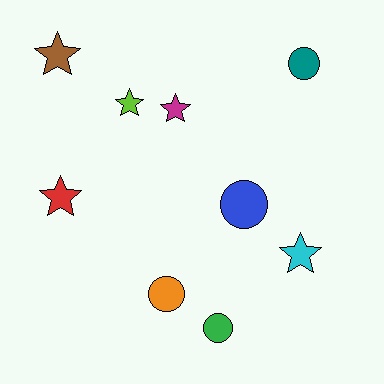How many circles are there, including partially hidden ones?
There are 4 circles.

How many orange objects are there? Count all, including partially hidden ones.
There is 1 orange object.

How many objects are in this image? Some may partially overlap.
There are 9 objects.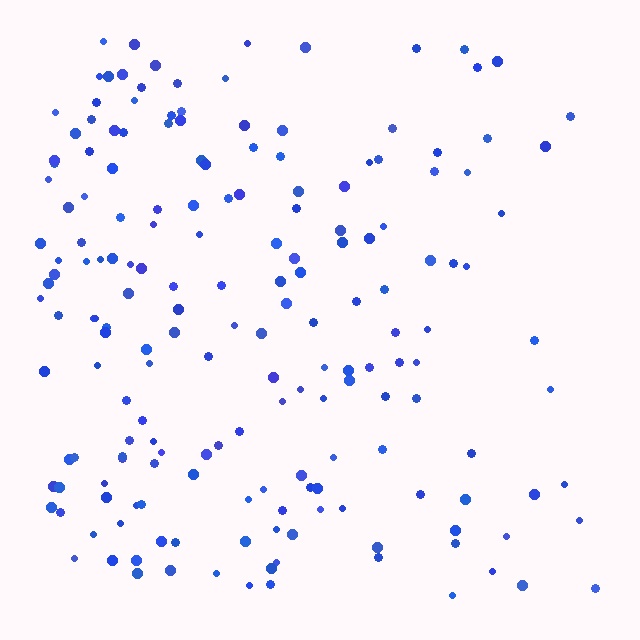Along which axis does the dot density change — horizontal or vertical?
Horizontal.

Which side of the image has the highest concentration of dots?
The left.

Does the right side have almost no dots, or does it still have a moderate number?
Still a moderate number, just noticeably fewer than the left.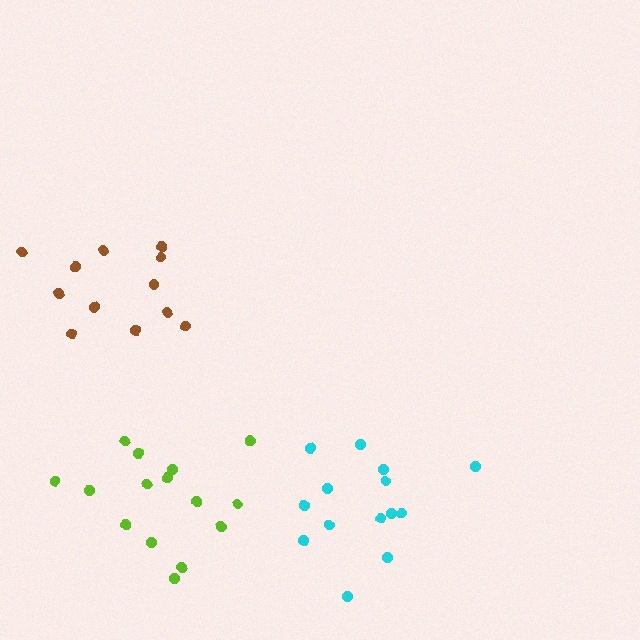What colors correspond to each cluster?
The clusters are colored: brown, lime, cyan.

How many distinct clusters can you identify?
There are 3 distinct clusters.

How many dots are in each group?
Group 1: 12 dots, Group 2: 15 dots, Group 3: 14 dots (41 total).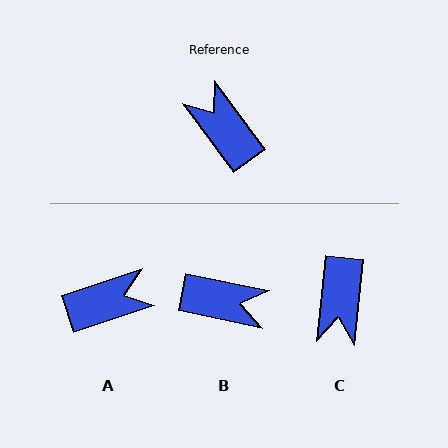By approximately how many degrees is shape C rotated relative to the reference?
Approximately 137 degrees counter-clockwise.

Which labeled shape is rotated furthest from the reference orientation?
B, about 138 degrees away.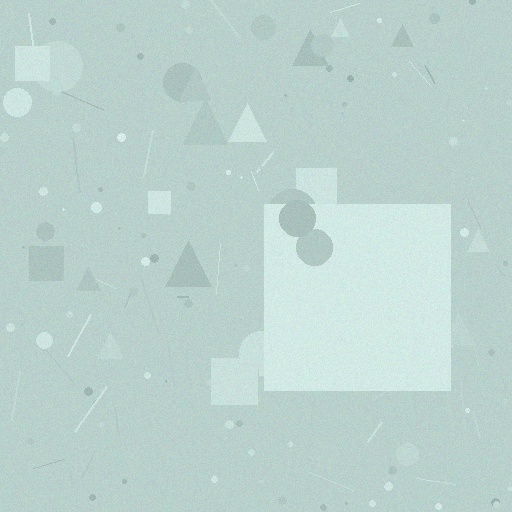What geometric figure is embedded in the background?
A square is embedded in the background.